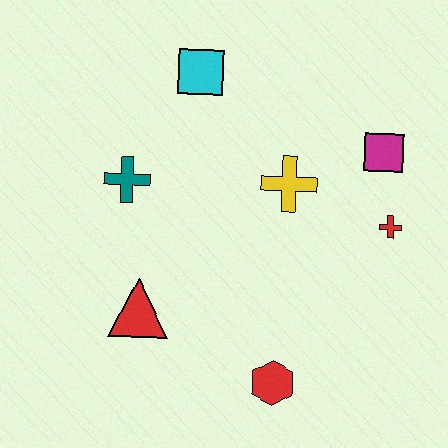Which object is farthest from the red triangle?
The magenta square is farthest from the red triangle.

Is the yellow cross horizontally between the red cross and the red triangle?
Yes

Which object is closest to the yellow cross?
The magenta square is closest to the yellow cross.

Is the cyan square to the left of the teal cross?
No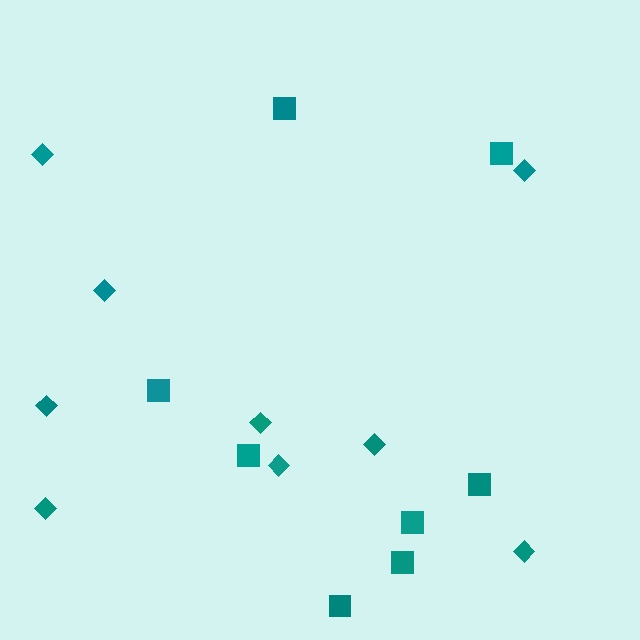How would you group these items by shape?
There are 2 groups: one group of squares (8) and one group of diamonds (9).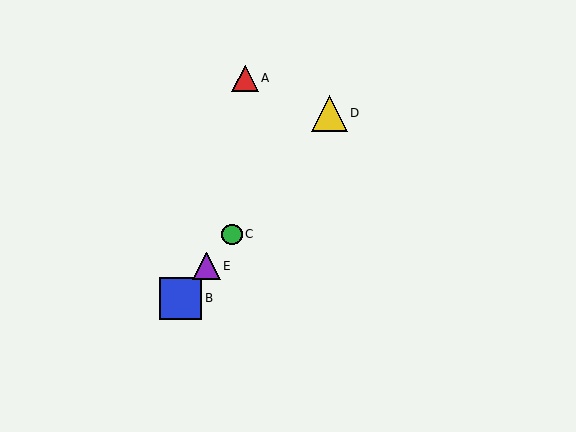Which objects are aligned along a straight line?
Objects B, C, D, E are aligned along a straight line.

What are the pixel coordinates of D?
Object D is at (330, 113).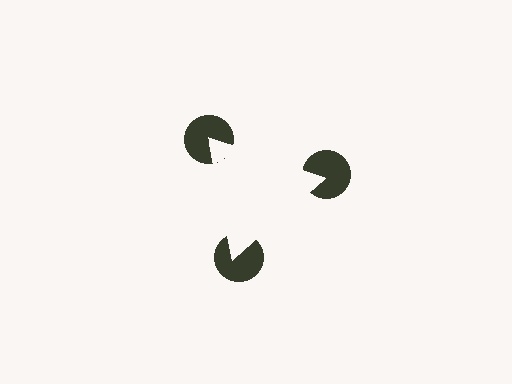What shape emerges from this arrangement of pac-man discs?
An illusory triangle — its edges are inferred from the aligned wedge cuts in the pac-man discs, not physically drawn.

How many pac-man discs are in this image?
There are 3 — one at each vertex of the illusory triangle.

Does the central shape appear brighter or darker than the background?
It typically appears slightly brighter than the background, even though no actual brightness change is drawn.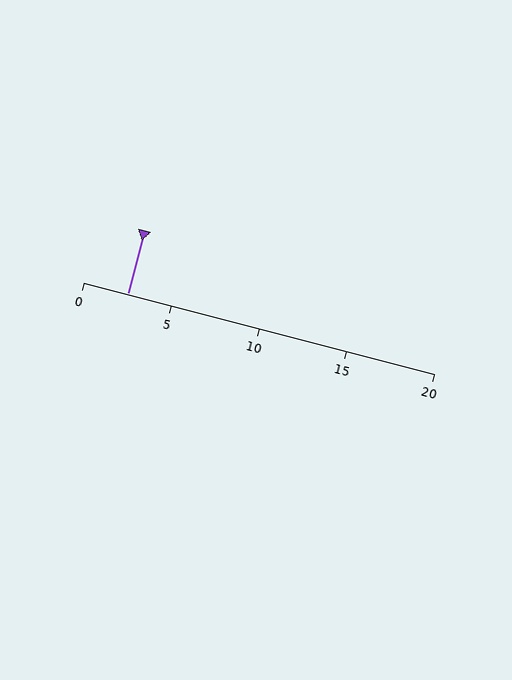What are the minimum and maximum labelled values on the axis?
The axis runs from 0 to 20.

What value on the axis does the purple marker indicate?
The marker indicates approximately 2.5.